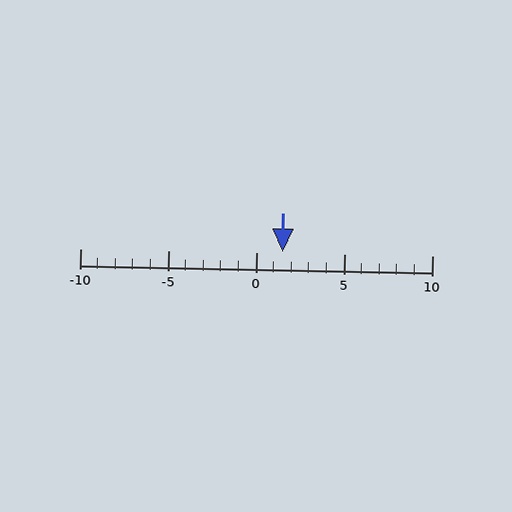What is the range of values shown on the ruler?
The ruler shows values from -10 to 10.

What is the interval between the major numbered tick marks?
The major tick marks are spaced 5 units apart.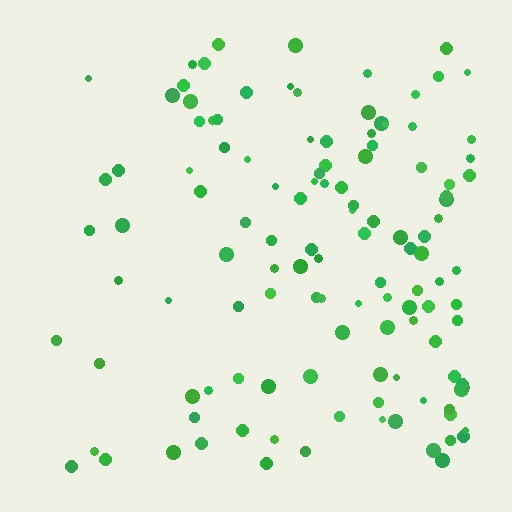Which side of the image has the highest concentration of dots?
The right.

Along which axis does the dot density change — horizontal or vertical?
Horizontal.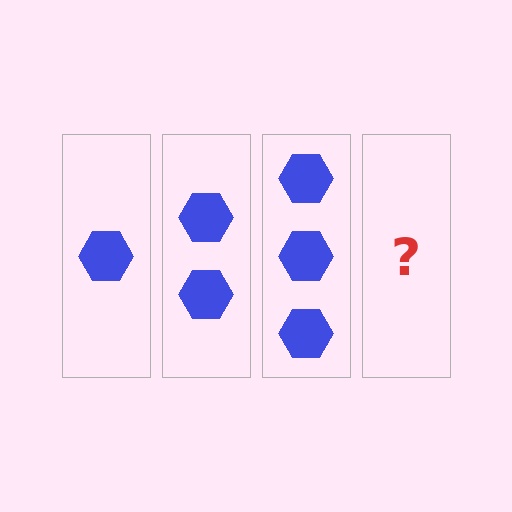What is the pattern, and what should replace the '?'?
The pattern is that each step adds one more hexagon. The '?' should be 4 hexagons.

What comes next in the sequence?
The next element should be 4 hexagons.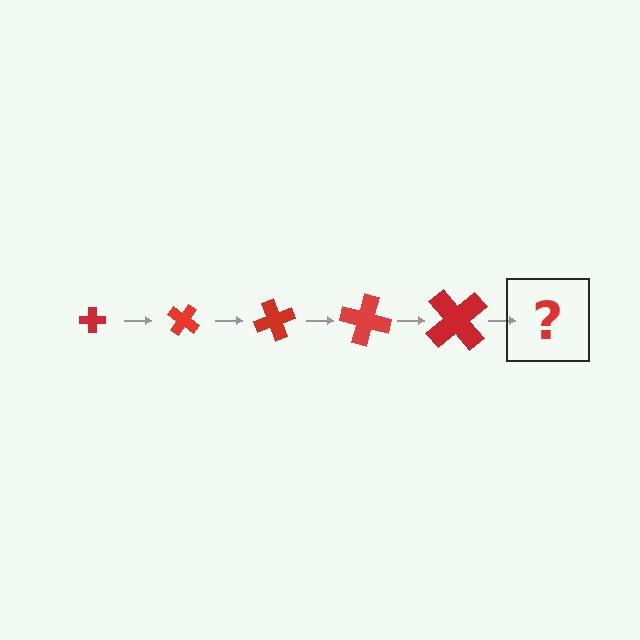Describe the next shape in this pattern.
It should be a cross, larger than the previous one and rotated 175 degrees from the start.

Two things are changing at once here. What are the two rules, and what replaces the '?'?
The two rules are that the cross grows larger each step and it rotates 35 degrees each step. The '?' should be a cross, larger than the previous one and rotated 175 degrees from the start.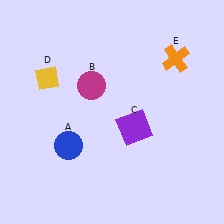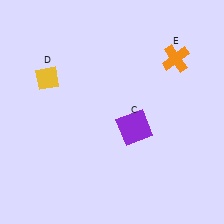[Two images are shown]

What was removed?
The blue circle (A), the magenta circle (B) were removed in Image 2.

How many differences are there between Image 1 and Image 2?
There are 2 differences between the two images.